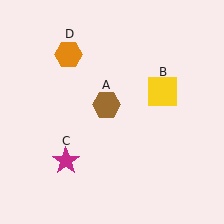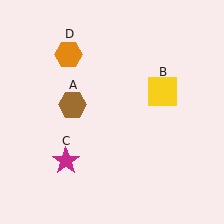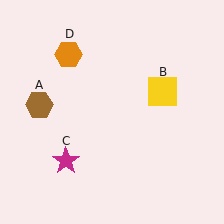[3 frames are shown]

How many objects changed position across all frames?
1 object changed position: brown hexagon (object A).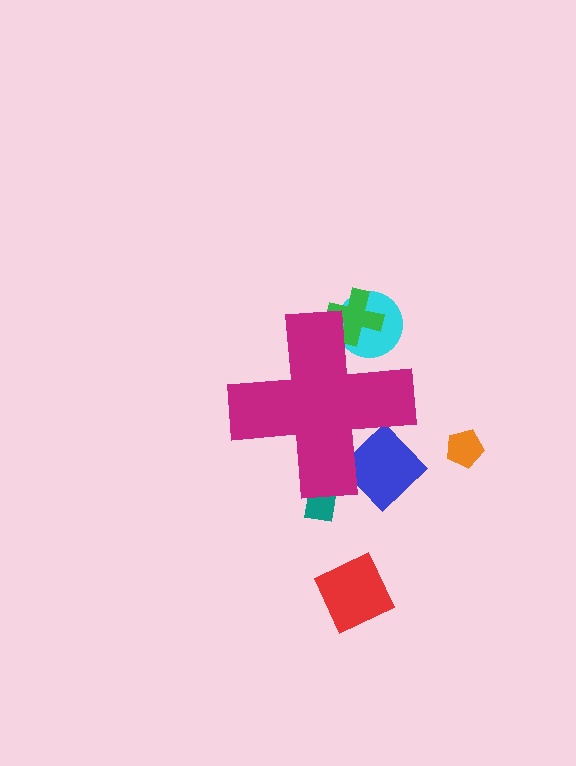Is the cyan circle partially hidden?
Yes, the cyan circle is partially hidden behind the magenta cross.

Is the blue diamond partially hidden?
Yes, the blue diamond is partially hidden behind the magenta cross.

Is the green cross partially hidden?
Yes, the green cross is partially hidden behind the magenta cross.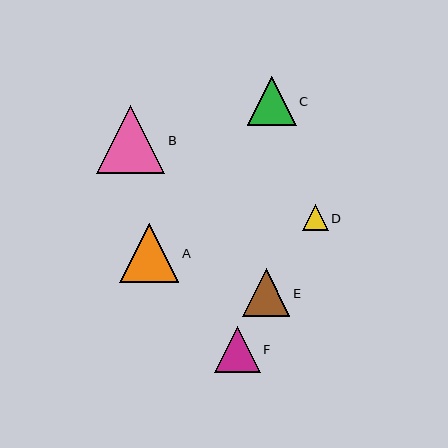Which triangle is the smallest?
Triangle D is the smallest with a size of approximately 26 pixels.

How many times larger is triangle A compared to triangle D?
Triangle A is approximately 2.2 times the size of triangle D.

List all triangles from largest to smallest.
From largest to smallest: B, A, C, E, F, D.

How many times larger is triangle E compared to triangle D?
Triangle E is approximately 1.8 times the size of triangle D.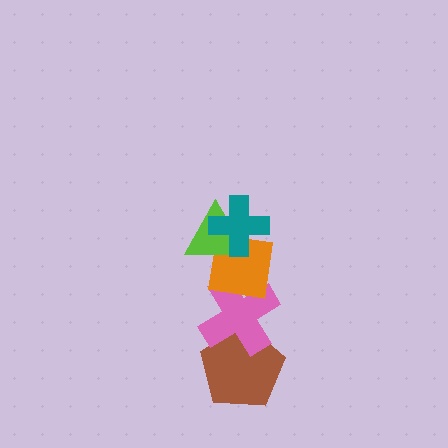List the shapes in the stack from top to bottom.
From top to bottom: the teal cross, the lime triangle, the orange square, the pink cross, the brown pentagon.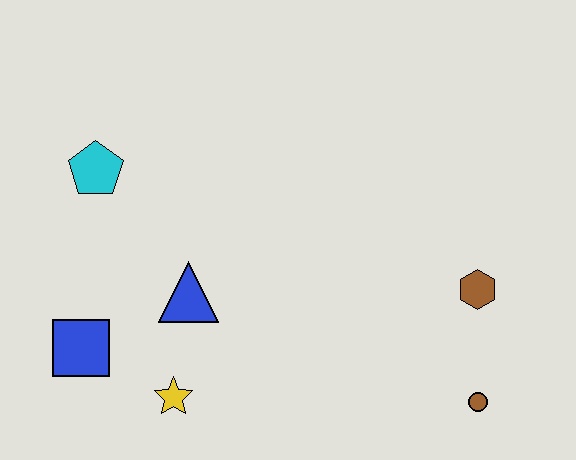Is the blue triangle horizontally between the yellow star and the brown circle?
Yes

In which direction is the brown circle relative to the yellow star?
The brown circle is to the right of the yellow star.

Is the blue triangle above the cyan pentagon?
No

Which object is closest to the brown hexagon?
The brown circle is closest to the brown hexagon.